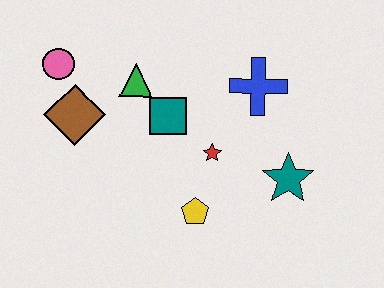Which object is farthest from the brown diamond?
The teal star is farthest from the brown diamond.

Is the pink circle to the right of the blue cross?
No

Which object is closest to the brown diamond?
The pink circle is closest to the brown diamond.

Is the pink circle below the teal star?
No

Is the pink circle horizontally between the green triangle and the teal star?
No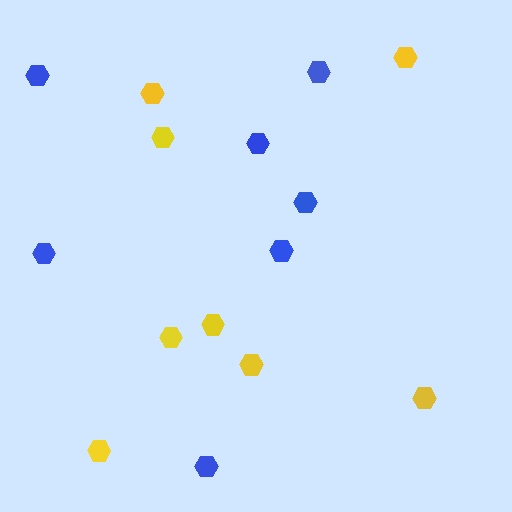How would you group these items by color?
There are 2 groups: one group of yellow hexagons (8) and one group of blue hexagons (7).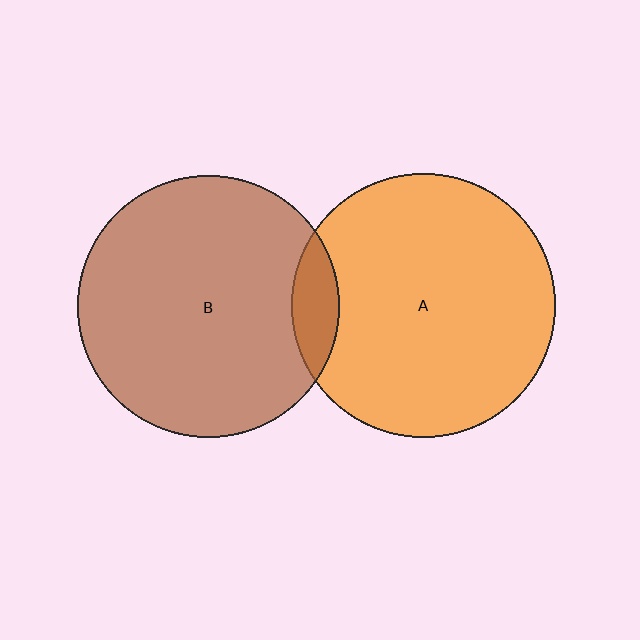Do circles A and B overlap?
Yes.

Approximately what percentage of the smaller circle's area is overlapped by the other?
Approximately 10%.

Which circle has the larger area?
Circle A (orange).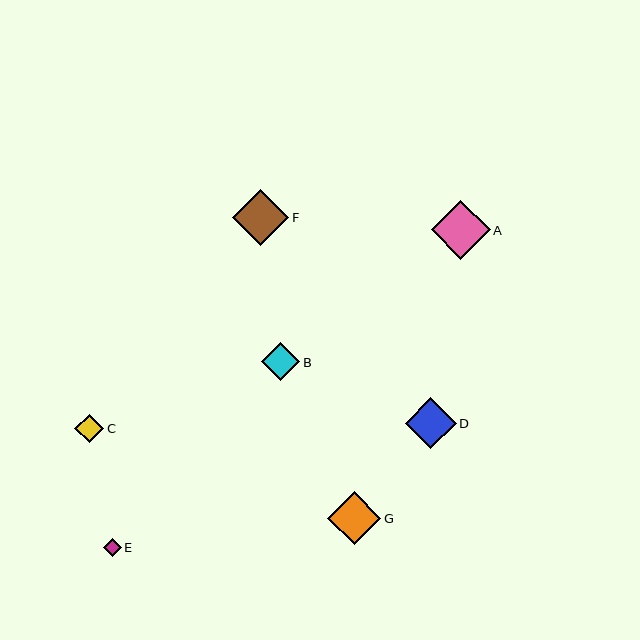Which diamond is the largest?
Diamond A is the largest with a size of approximately 59 pixels.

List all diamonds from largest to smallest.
From largest to smallest: A, F, G, D, B, C, E.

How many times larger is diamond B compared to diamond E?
Diamond B is approximately 2.1 times the size of diamond E.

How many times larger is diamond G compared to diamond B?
Diamond G is approximately 1.4 times the size of diamond B.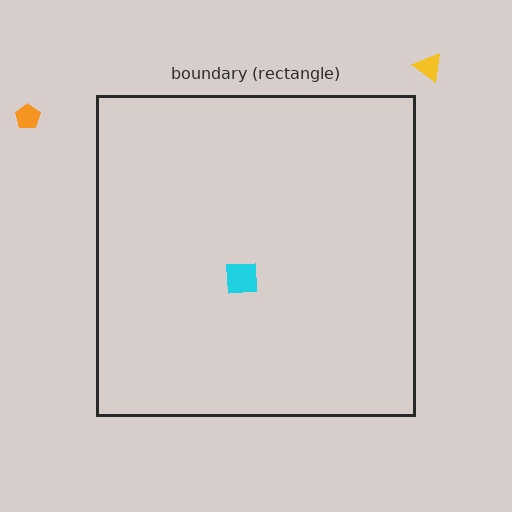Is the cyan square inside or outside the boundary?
Inside.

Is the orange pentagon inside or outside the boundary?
Outside.